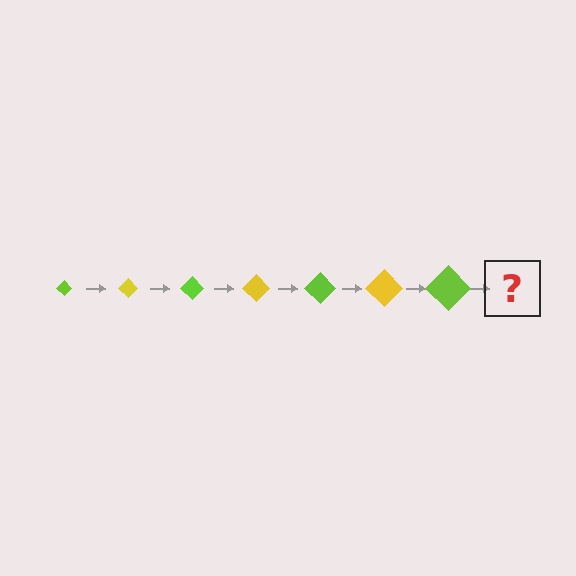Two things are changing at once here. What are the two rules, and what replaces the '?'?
The two rules are that the diamond grows larger each step and the color cycles through lime and yellow. The '?' should be a yellow diamond, larger than the previous one.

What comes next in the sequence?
The next element should be a yellow diamond, larger than the previous one.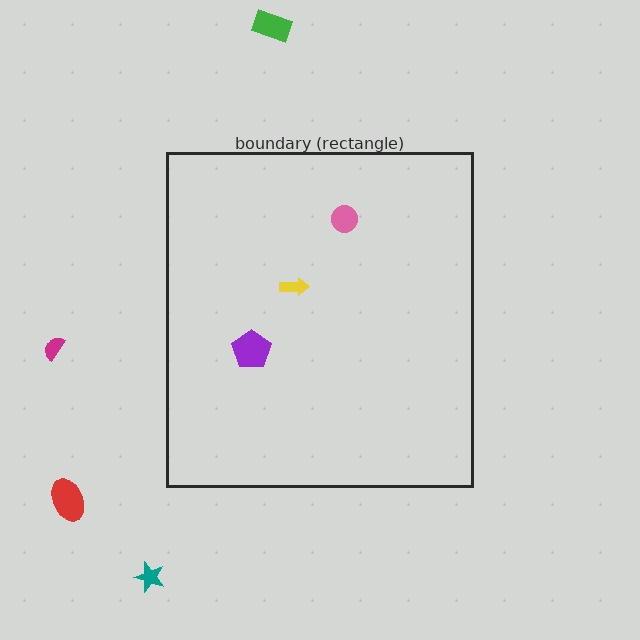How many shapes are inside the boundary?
3 inside, 4 outside.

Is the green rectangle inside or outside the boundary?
Outside.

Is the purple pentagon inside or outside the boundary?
Inside.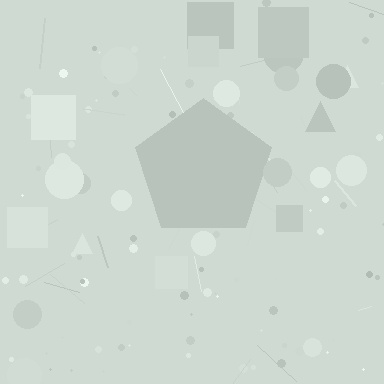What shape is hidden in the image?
A pentagon is hidden in the image.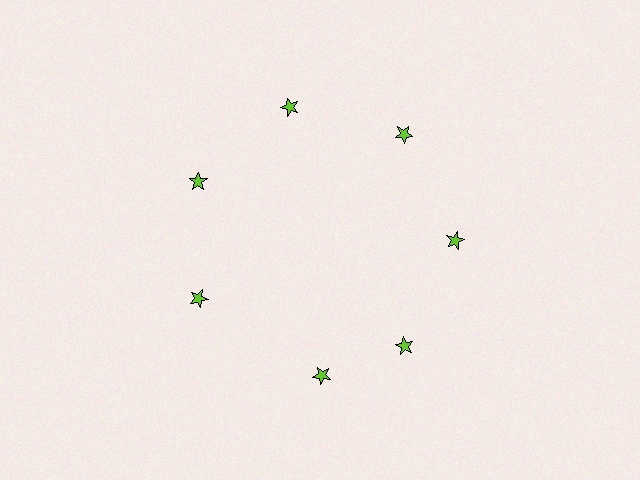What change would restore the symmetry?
The symmetry would be restored by rotating it back into even spacing with its neighbors so that all 7 stars sit at equal angles and equal distance from the center.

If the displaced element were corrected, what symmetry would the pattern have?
It would have 7-fold rotational symmetry — the pattern would map onto itself every 51 degrees.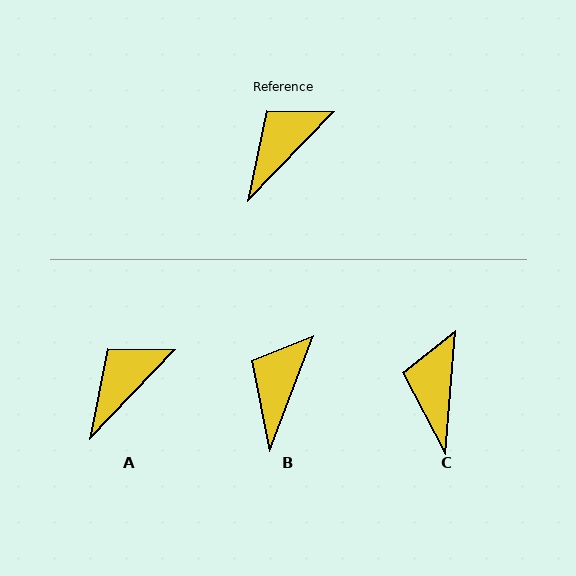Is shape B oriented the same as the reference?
No, it is off by about 23 degrees.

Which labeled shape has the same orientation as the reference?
A.